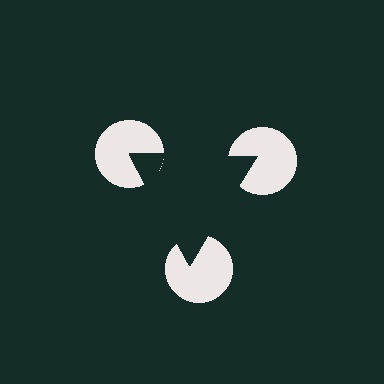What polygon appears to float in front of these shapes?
An illusory triangle — its edges are inferred from the aligned wedge cuts in the pac-man discs, not physically drawn.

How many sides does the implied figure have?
3 sides.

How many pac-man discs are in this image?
There are 3 — one at each vertex of the illusory triangle.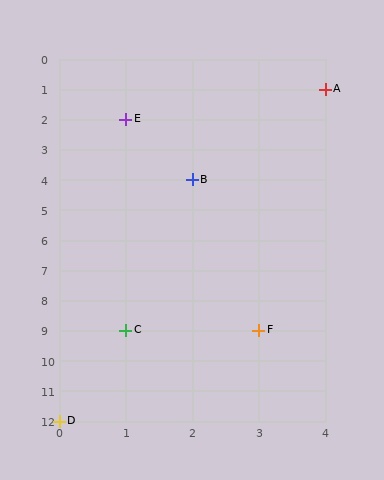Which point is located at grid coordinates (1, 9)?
Point C is at (1, 9).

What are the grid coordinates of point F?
Point F is at grid coordinates (3, 9).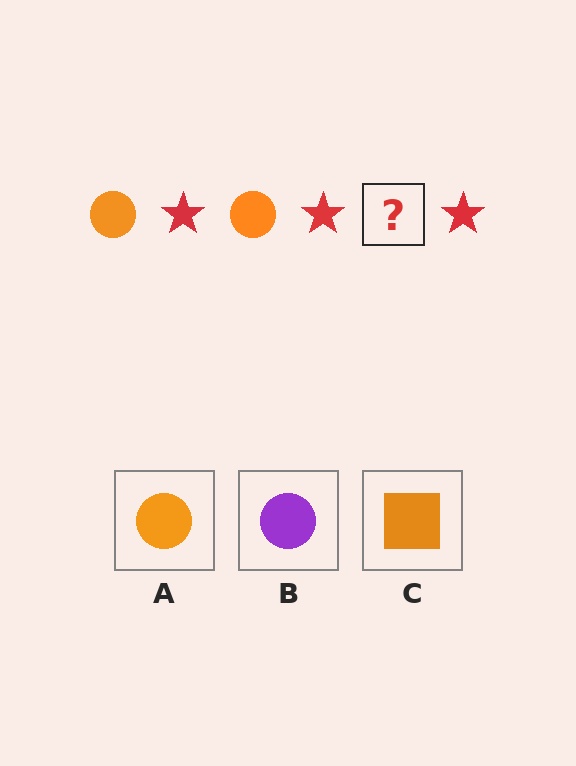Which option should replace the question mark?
Option A.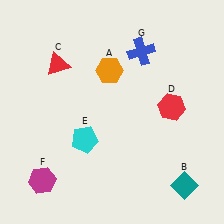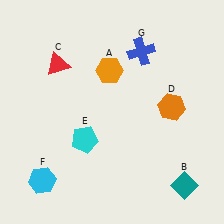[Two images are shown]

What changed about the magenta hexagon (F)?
In Image 1, F is magenta. In Image 2, it changed to cyan.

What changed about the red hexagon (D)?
In Image 1, D is red. In Image 2, it changed to orange.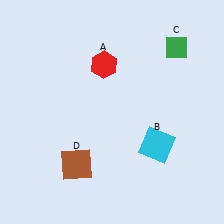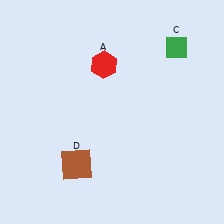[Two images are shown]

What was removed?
The cyan square (B) was removed in Image 2.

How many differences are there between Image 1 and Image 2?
There is 1 difference between the two images.